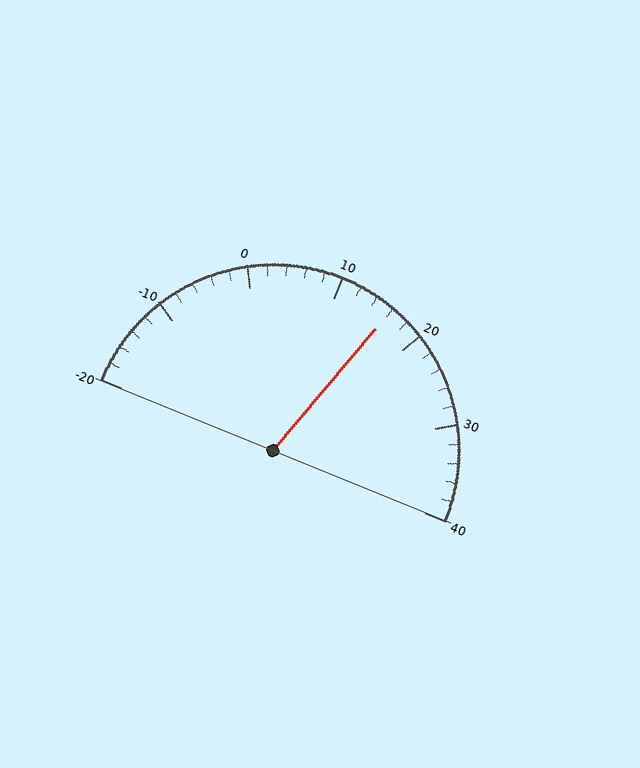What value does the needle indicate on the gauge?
The needle indicates approximately 16.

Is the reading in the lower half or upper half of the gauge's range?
The reading is in the upper half of the range (-20 to 40).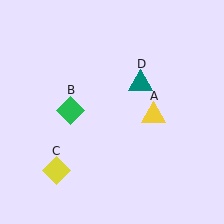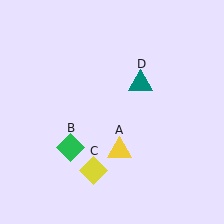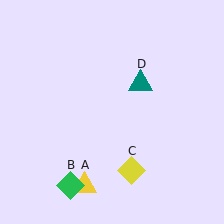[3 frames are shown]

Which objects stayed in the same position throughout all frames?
Teal triangle (object D) remained stationary.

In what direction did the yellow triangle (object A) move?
The yellow triangle (object A) moved down and to the left.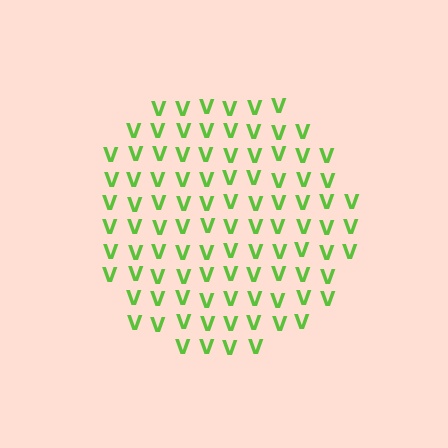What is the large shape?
The large shape is a circle.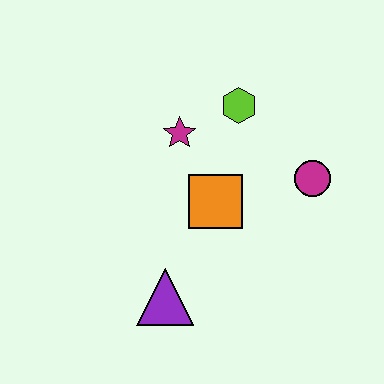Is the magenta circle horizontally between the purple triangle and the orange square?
No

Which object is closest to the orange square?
The magenta star is closest to the orange square.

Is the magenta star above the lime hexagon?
No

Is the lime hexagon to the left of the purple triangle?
No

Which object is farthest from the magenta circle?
The purple triangle is farthest from the magenta circle.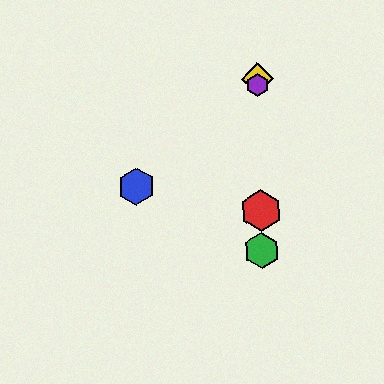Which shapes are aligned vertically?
The red hexagon, the green hexagon, the yellow diamond, the purple hexagon are aligned vertically.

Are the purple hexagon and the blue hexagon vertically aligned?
No, the purple hexagon is at x≈257 and the blue hexagon is at x≈136.